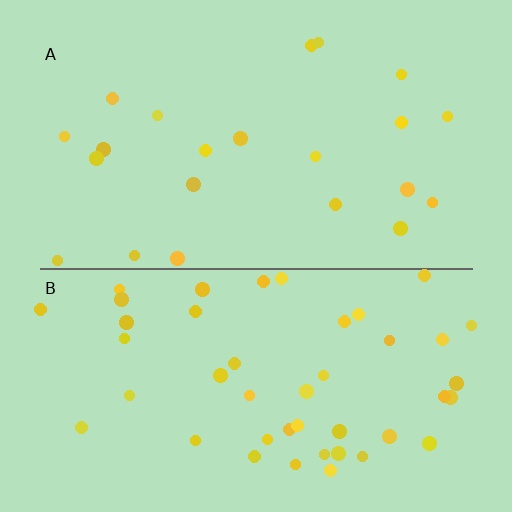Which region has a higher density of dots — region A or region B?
B (the bottom).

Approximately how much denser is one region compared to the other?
Approximately 2.0× — region B over region A.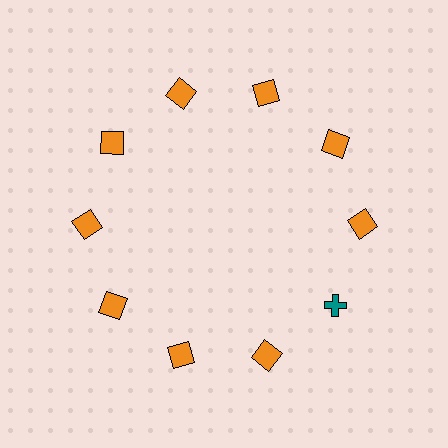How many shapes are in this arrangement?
There are 10 shapes arranged in a ring pattern.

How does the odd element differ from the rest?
It differs in both color (teal instead of orange) and shape (cross instead of square).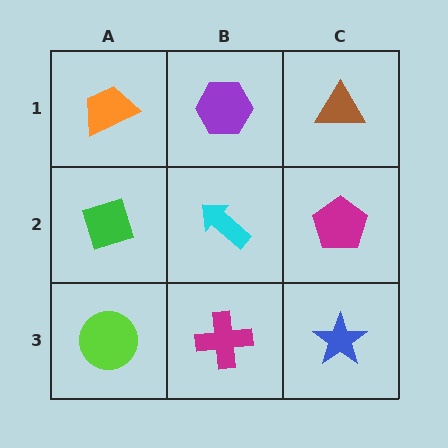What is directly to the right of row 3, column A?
A magenta cross.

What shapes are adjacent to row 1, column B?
A cyan arrow (row 2, column B), an orange trapezoid (row 1, column A), a brown triangle (row 1, column C).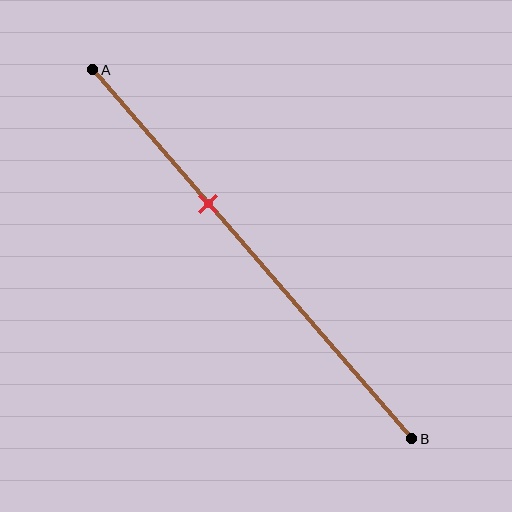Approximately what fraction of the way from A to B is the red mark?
The red mark is approximately 35% of the way from A to B.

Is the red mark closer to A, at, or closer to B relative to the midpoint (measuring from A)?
The red mark is closer to point A than the midpoint of segment AB.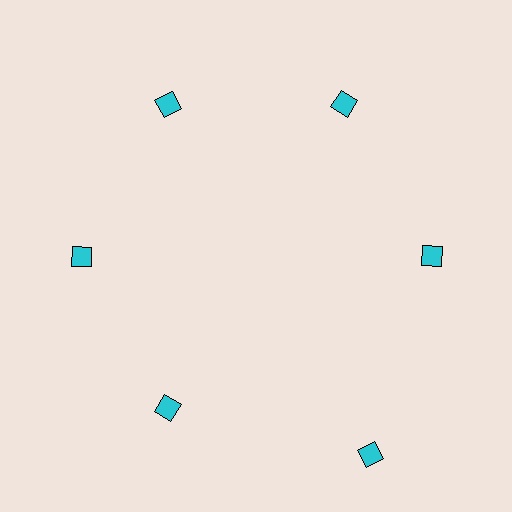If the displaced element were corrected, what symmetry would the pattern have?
It would have 6-fold rotational symmetry — the pattern would map onto itself every 60 degrees.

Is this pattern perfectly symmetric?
No. The 6 cyan diamonds are arranged in a ring, but one element near the 5 o'clock position is pushed outward from the center, breaking the 6-fold rotational symmetry.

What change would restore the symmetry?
The symmetry would be restored by moving it inward, back onto the ring so that all 6 diamonds sit at equal angles and equal distance from the center.